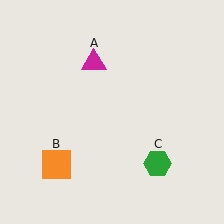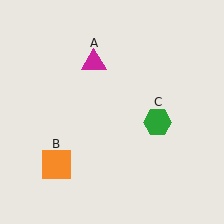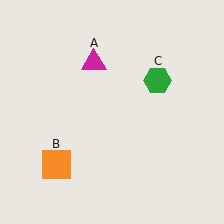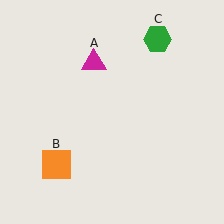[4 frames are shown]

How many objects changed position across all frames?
1 object changed position: green hexagon (object C).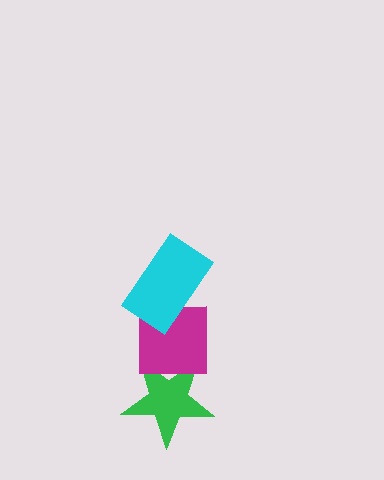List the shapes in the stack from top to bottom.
From top to bottom: the cyan rectangle, the magenta square, the green star.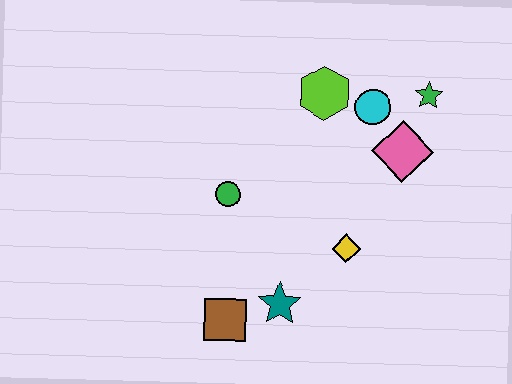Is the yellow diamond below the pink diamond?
Yes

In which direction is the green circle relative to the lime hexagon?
The green circle is below the lime hexagon.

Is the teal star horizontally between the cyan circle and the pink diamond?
No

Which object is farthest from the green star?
The brown square is farthest from the green star.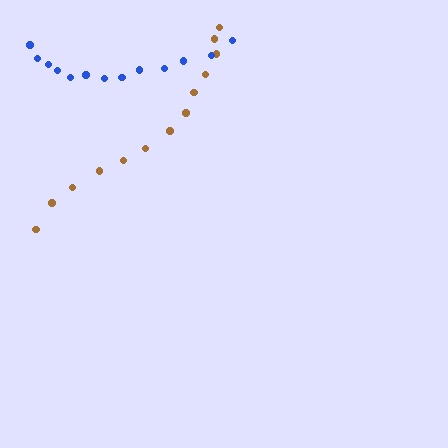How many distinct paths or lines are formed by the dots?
There are 2 distinct paths.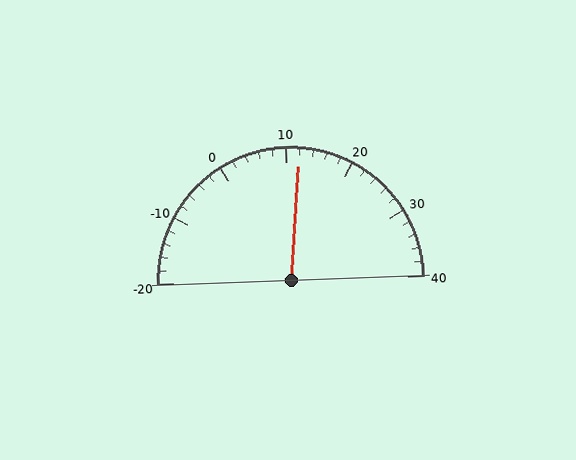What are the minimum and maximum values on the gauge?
The gauge ranges from -20 to 40.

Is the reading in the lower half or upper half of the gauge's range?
The reading is in the upper half of the range (-20 to 40).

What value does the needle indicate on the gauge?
The needle indicates approximately 12.